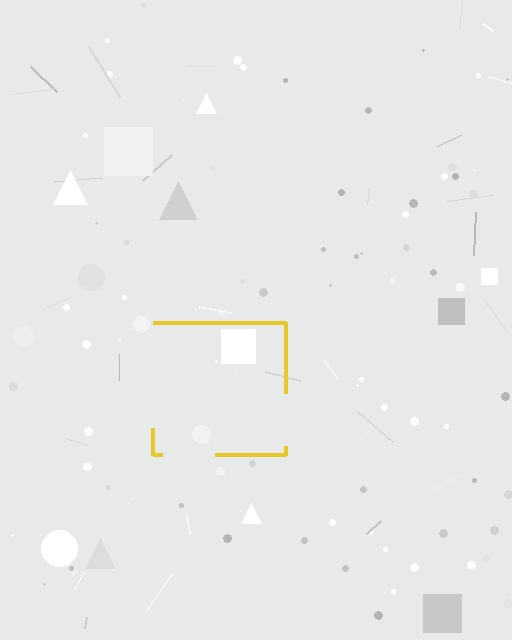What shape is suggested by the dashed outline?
The dashed outline suggests a square.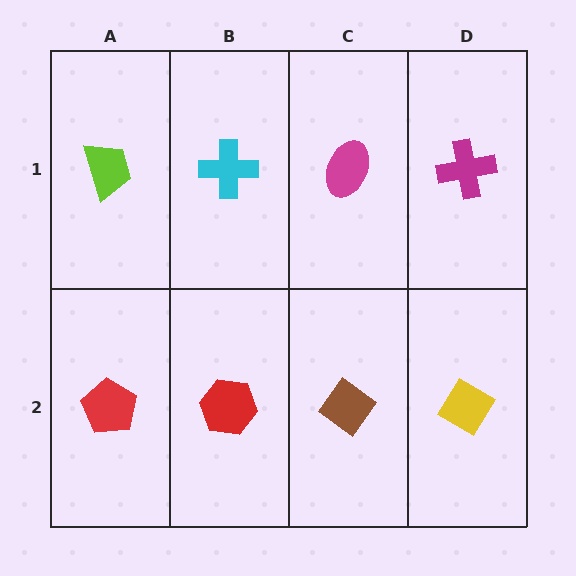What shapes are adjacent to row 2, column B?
A cyan cross (row 1, column B), a red pentagon (row 2, column A), a brown diamond (row 2, column C).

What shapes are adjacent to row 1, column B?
A red hexagon (row 2, column B), a lime trapezoid (row 1, column A), a magenta ellipse (row 1, column C).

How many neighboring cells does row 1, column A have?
2.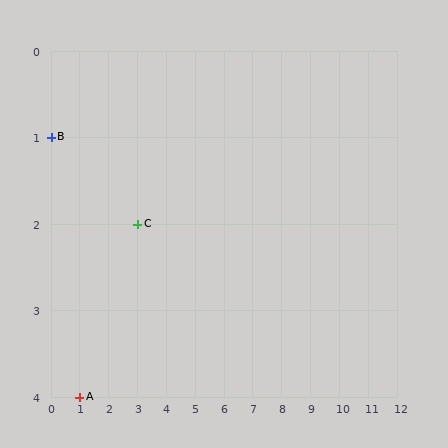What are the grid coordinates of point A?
Point A is at grid coordinates (1, 4).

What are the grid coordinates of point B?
Point B is at grid coordinates (0, 1).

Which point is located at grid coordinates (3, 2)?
Point C is at (3, 2).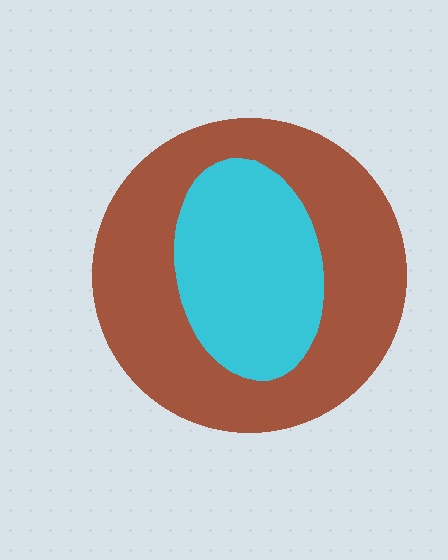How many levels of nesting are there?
2.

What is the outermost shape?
The brown circle.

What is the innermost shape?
The cyan ellipse.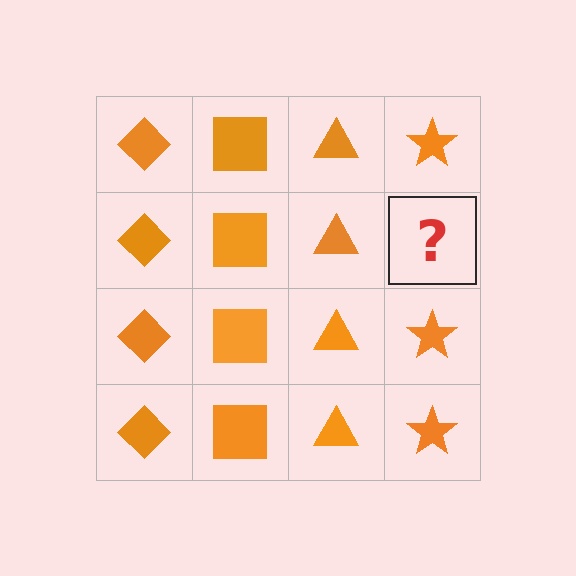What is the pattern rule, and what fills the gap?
The rule is that each column has a consistent shape. The gap should be filled with an orange star.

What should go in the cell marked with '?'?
The missing cell should contain an orange star.